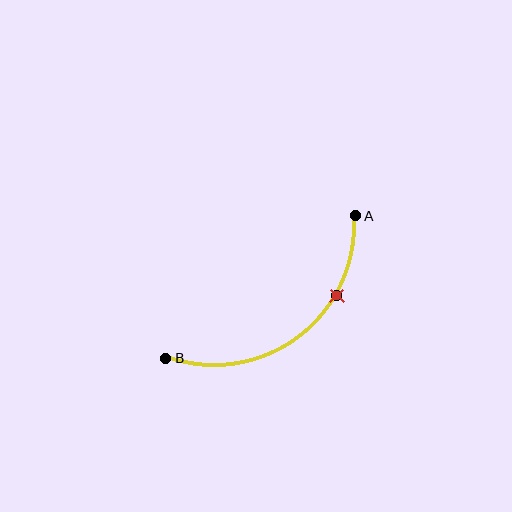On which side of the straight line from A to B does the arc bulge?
The arc bulges below and to the right of the straight line connecting A and B.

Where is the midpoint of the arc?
The arc midpoint is the point on the curve farthest from the straight line joining A and B. It sits below and to the right of that line.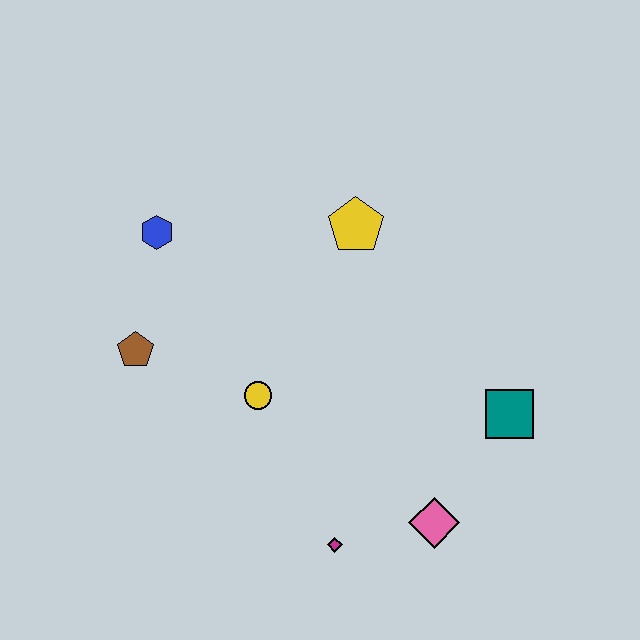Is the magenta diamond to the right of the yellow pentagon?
No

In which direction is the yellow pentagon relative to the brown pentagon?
The yellow pentagon is to the right of the brown pentagon.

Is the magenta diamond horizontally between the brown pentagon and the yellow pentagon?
Yes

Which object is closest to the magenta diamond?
The pink diamond is closest to the magenta diamond.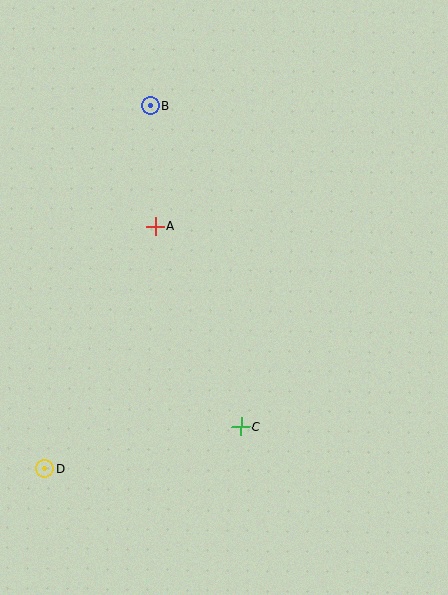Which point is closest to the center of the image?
Point A at (155, 227) is closest to the center.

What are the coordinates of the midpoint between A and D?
The midpoint between A and D is at (100, 348).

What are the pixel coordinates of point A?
Point A is at (155, 227).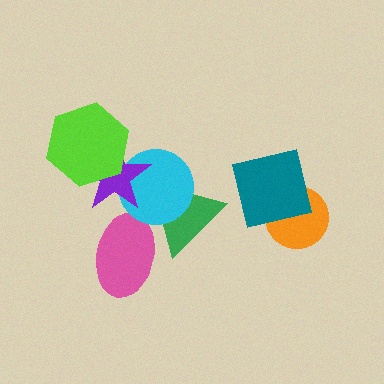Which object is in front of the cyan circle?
The purple star is in front of the cyan circle.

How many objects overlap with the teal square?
1 object overlaps with the teal square.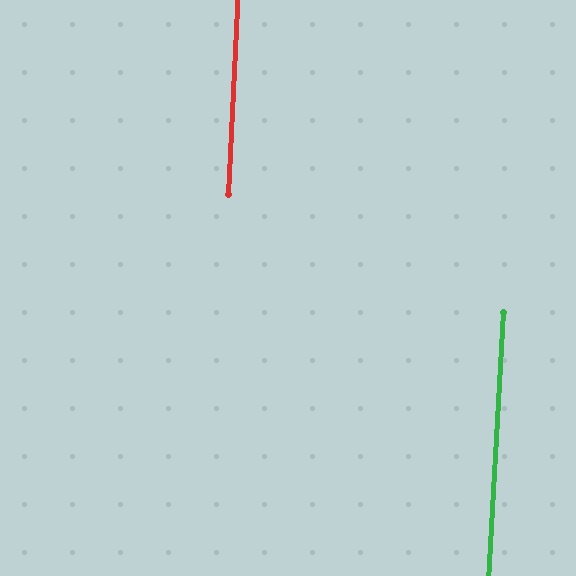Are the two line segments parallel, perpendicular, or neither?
Parallel — their directions differ by only 0.6°.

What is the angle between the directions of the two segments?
Approximately 1 degree.